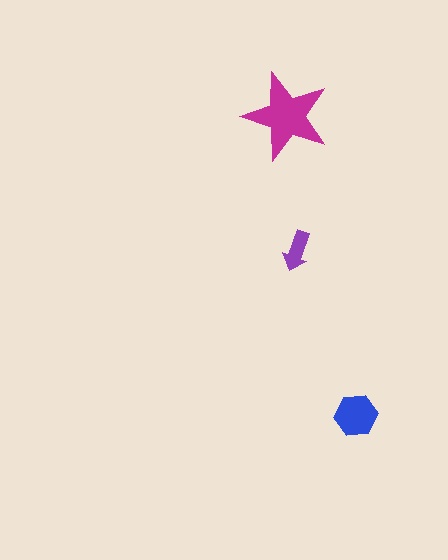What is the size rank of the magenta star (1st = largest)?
1st.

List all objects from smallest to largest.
The purple arrow, the blue hexagon, the magenta star.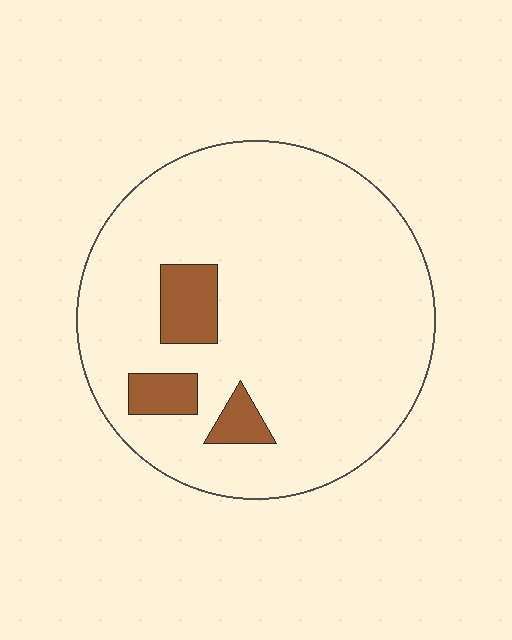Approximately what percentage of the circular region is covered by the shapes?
Approximately 10%.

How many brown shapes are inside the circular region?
3.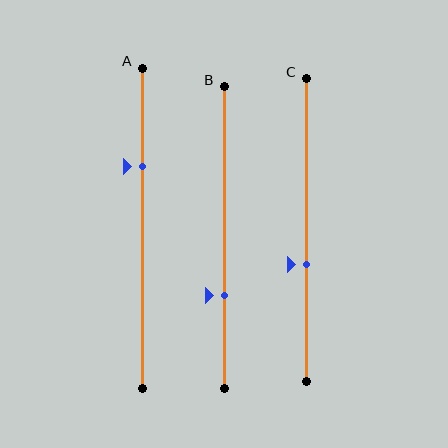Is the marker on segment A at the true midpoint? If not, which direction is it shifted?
No, the marker on segment A is shifted upward by about 19% of the segment length.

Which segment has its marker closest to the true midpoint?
Segment C has its marker closest to the true midpoint.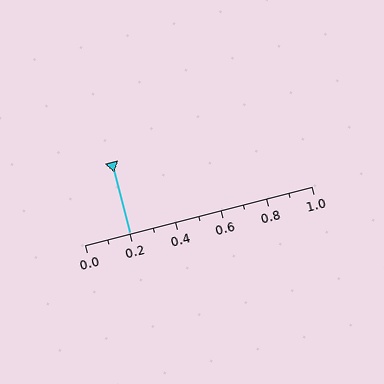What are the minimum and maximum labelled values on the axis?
The axis runs from 0.0 to 1.0.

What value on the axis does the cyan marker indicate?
The marker indicates approximately 0.2.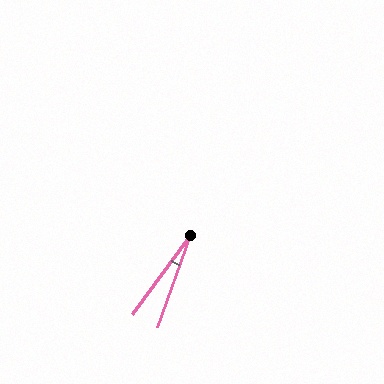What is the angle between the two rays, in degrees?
Approximately 16 degrees.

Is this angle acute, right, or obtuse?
It is acute.